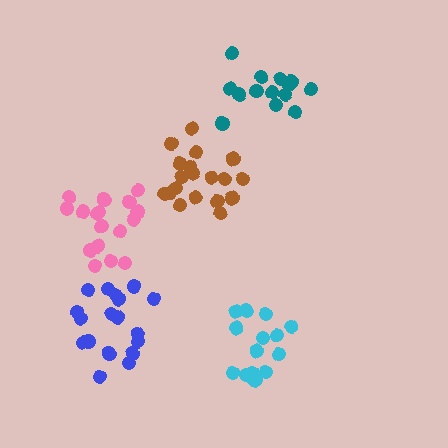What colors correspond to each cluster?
The clusters are colored: blue, teal, brown, pink, cyan.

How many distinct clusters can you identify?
There are 5 distinct clusters.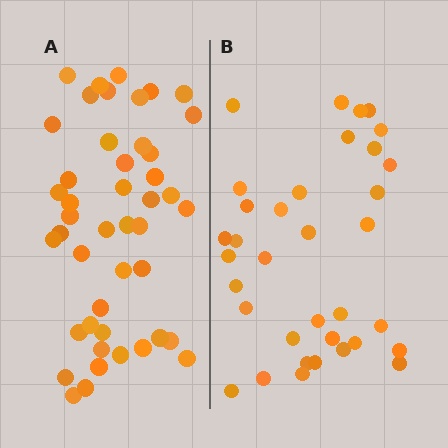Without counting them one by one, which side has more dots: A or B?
Region A (the left region) has more dots.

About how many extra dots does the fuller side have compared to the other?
Region A has roughly 10 or so more dots than region B.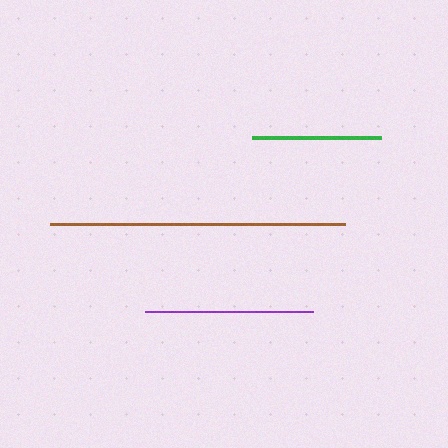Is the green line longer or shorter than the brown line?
The brown line is longer than the green line.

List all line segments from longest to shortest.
From longest to shortest: brown, purple, green.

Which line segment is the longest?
The brown line is the longest at approximately 295 pixels.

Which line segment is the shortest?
The green line is the shortest at approximately 130 pixels.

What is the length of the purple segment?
The purple segment is approximately 169 pixels long.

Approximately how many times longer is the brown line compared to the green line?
The brown line is approximately 2.3 times the length of the green line.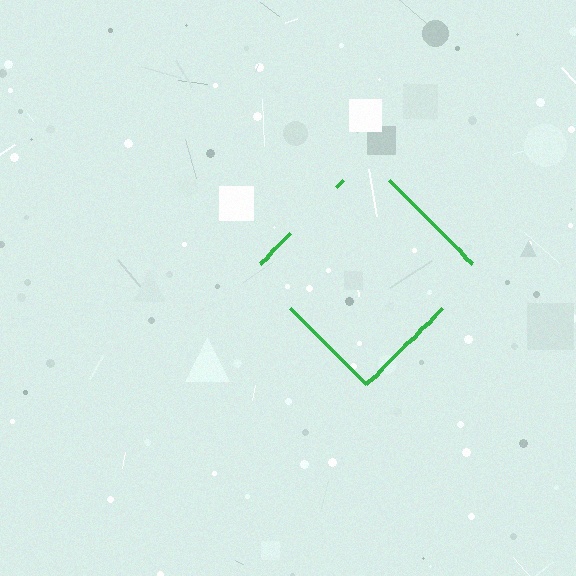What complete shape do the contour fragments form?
The contour fragments form a diamond.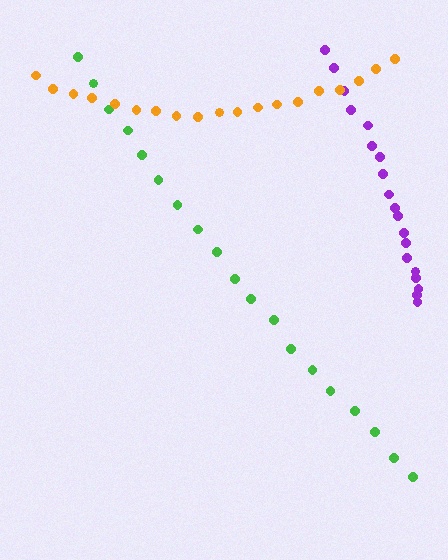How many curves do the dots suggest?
There are 3 distinct paths.